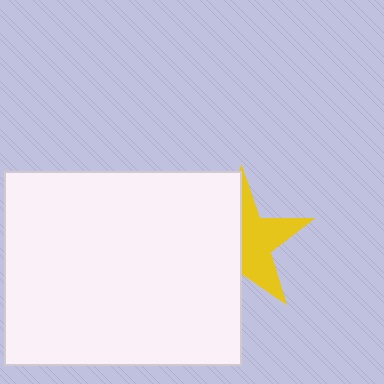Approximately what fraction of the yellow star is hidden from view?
Roughly 51% of the yellow star is hidden behind the white rectangle.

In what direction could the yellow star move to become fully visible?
The yellow star could move right. That would shift it out from behind the white rectangle entirely.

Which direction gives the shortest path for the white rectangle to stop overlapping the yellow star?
Moving left gives the shortest separation.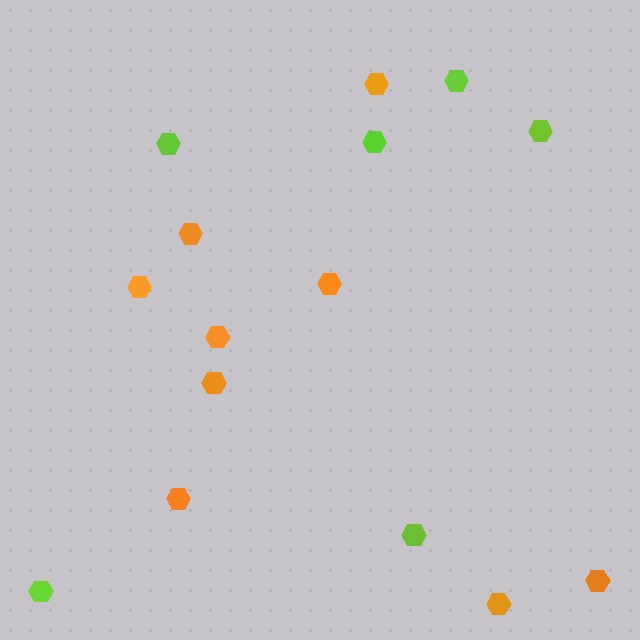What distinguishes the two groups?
There are 2 groups: one group of lime hexagons (6) and one group of orange hexagons (9).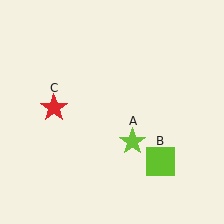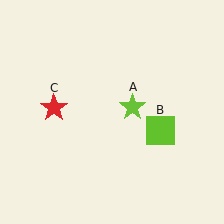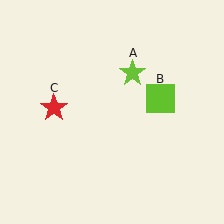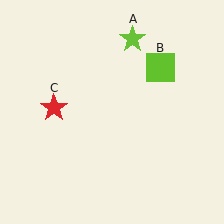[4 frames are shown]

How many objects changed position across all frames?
2 objects changed position: lime star (object A), lime square (object B).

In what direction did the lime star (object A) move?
The lime star (object A) moved up.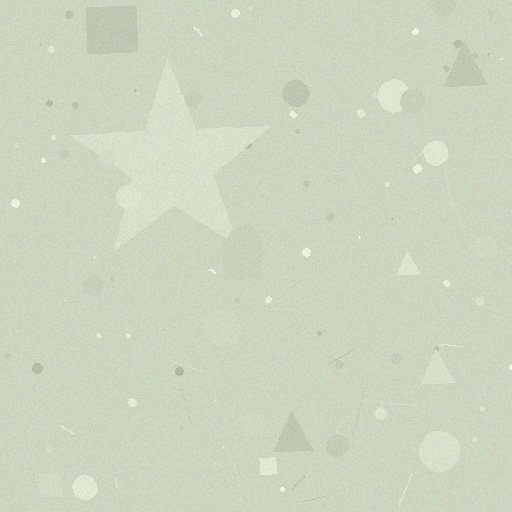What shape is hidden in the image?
A star is hidden in the image.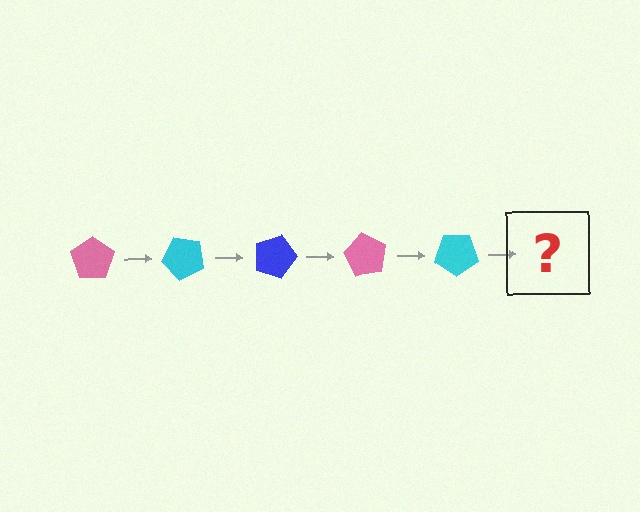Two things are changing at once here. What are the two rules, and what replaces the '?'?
The two rules are that it rotates 45 degrees each step and the color cycles through pink, cyan, and blue. The '?' should be a blue pentagon, rotated 225 degrees from the start.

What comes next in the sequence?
The next element should be a blue pentagon, rotated 225 degrees from the start.